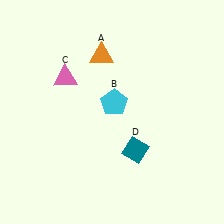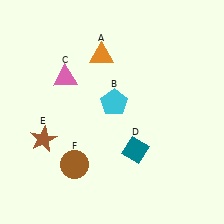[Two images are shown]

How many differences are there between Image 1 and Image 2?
There are 2 differences between the two images.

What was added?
A brown star (E), a brown circle (F) were added in Image 2.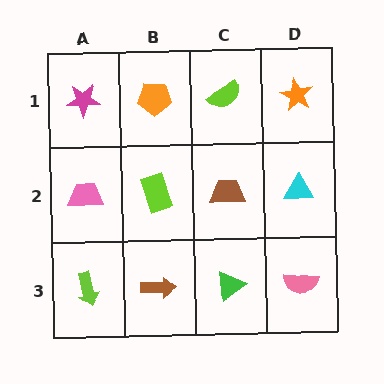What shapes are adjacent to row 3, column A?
A pink trapezoid (row 2, column A), a brown arrow (row 3, column B).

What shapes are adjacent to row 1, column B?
A lime rectangle (row 2, column B), a magenta star (row 1, column A), a lime semicircle (row 1, column C).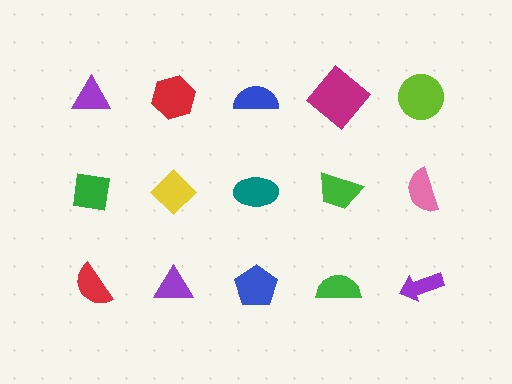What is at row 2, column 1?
A green square.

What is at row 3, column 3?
A blue pentagon.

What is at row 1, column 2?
A red hexagon.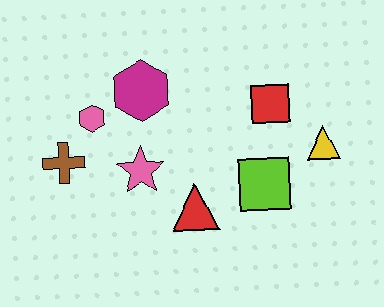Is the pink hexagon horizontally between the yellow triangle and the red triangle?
No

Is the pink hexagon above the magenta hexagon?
No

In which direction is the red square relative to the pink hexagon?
The red square is to the right of the pink hexagon.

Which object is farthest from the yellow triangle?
The brown cross is farthest from the yellow triangle.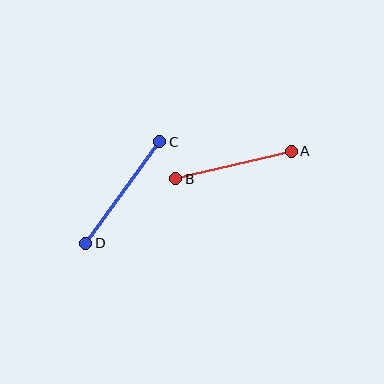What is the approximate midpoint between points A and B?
The midpoint is at approximately (234, 165) pixels.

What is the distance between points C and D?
The distance is approximately 126 pixels.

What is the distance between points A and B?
The distance is approximately 119 pixels.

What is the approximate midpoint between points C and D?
The midpoint is at approximately (123, 192) pixels.